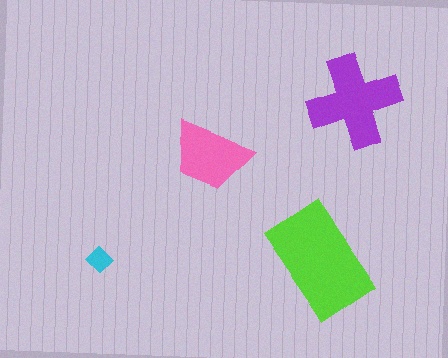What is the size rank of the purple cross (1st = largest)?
2nd.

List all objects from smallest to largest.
The cyan diamond, the pink trapezoid, the purple cross, the lime rectangle.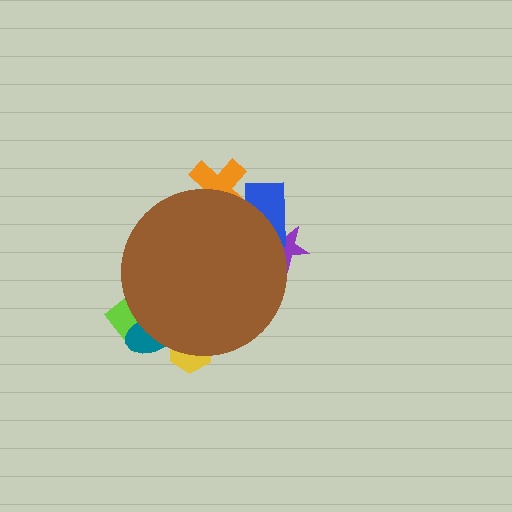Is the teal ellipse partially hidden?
Yes, the teal ellipse is partially hidden behind the brown circle.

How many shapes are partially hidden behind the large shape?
6 shapes are partially hidden.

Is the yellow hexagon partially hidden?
Yes, the yellow hexagon is partially hidden behind the brown circle.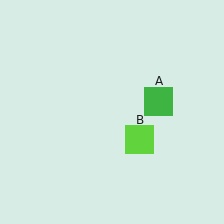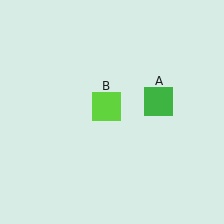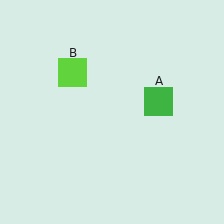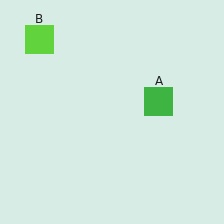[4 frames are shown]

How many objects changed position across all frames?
1 object changed position: lime square (object B).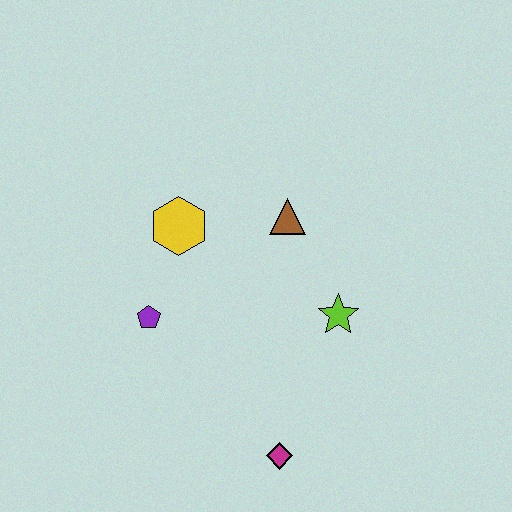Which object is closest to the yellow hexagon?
The purple pentagon is closest to the yellow hexagon.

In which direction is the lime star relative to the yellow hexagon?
The lime star is to the right of the yellow hexagon.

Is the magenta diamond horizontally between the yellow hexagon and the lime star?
Yes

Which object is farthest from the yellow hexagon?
The magenta diamond is farthest from the yellow hexagon.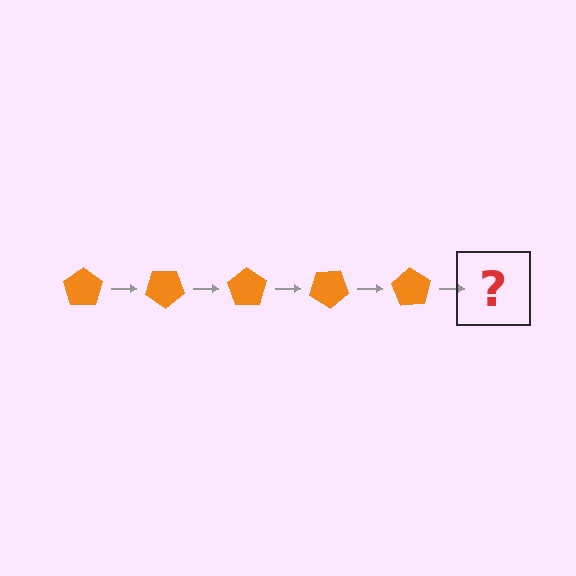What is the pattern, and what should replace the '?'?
The pattern is that the pentagon rotates 35 degrees each step. The '?' should be an orange pentagon rotated 175 degrees.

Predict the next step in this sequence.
The next step is an orange pentagon rotated 175 degrees.